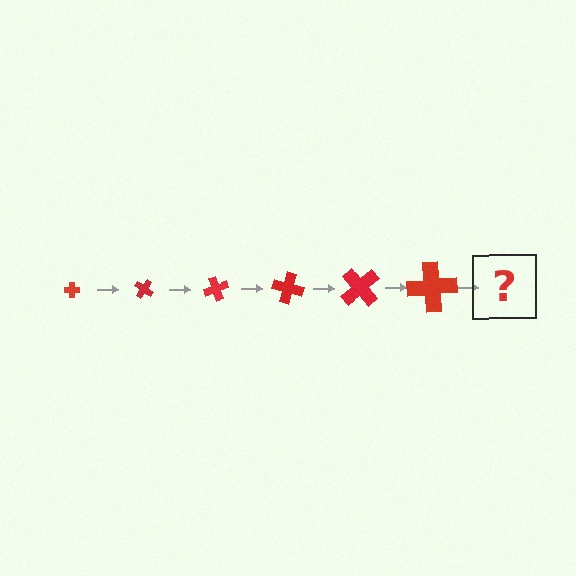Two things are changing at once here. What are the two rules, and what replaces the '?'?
The two rules are that the cross grows larger each step and it rotates 35 degrees each step. The '?' should be a cross, larger than the previous one and rotated 210 degrees from the start.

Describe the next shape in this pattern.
It should be a cross, larger than the previous one and rotated 210 degrees from the start.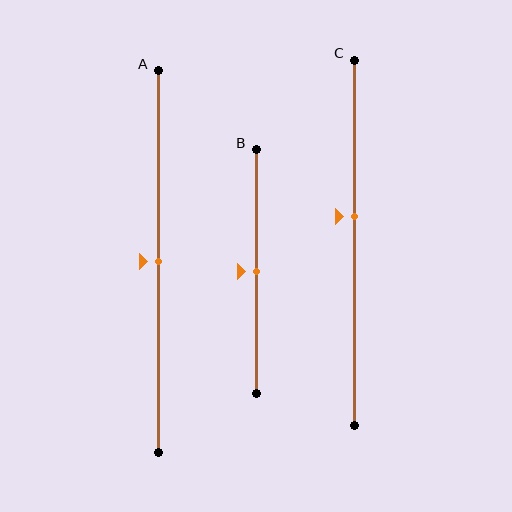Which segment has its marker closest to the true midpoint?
Segment A has its marker closest to the true midpoint.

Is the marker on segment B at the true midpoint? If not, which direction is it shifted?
Yes, the marker on segment B is at the true midpoint.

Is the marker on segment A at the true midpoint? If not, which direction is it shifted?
Yes, the marker on segment A is at the true midpoint.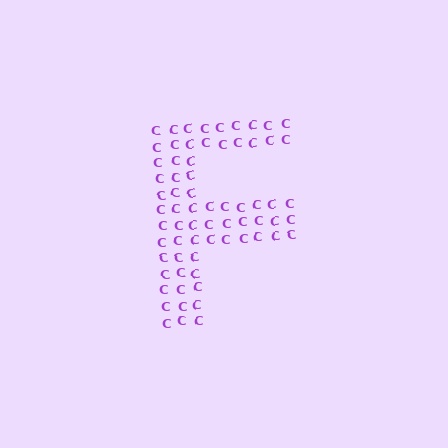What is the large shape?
The large shape is the letter F.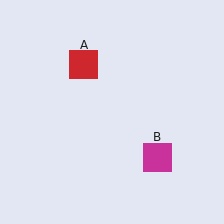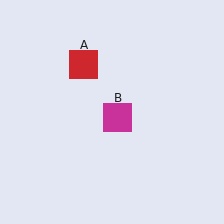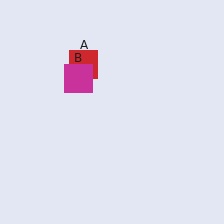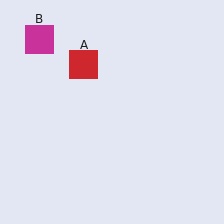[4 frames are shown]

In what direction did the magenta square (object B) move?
The magenta square (object B) moved up and to the left.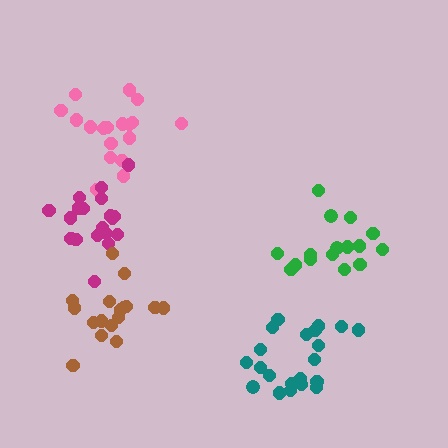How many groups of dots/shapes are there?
There are 5 groups.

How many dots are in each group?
Group 1: 21 dots, Group 2: 19 dots, Group 3: 19 dots, Group 4: 17 dots, Group 5: 16 dots (92 total).